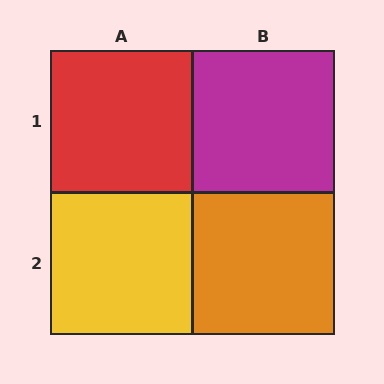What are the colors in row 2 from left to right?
Yellow, orange.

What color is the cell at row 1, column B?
Magenta.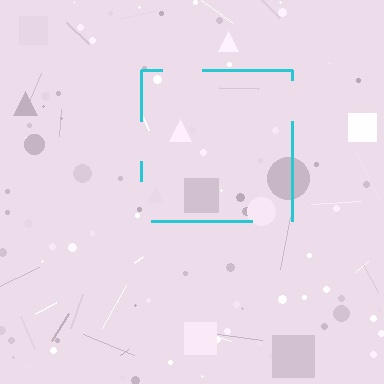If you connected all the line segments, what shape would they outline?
They would outline a square.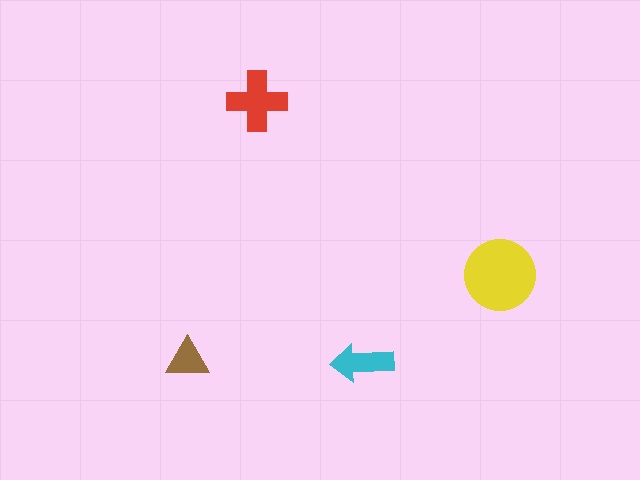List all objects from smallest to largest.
The brown triangle, the cyan arrow, the red cross, the yellow circle.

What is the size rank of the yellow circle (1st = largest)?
1st.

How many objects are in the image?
There are 4 objects in the image.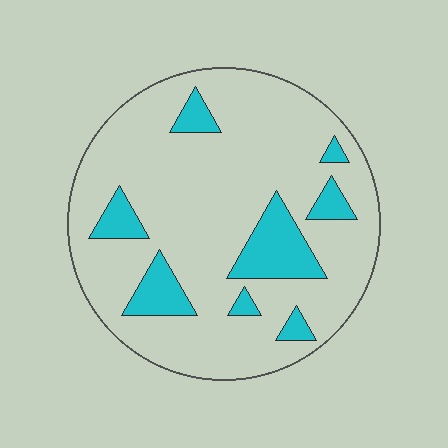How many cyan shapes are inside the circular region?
8.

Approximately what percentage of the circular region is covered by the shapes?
Approximately 15%.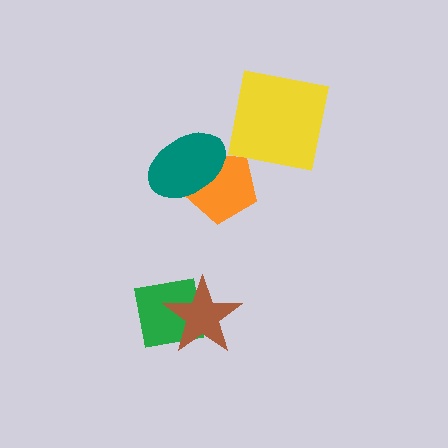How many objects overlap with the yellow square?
0 objects overlap with the yellow square.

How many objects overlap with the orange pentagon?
1 object overlaps with the orange pentagon.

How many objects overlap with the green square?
1 object overlaps with the green square.